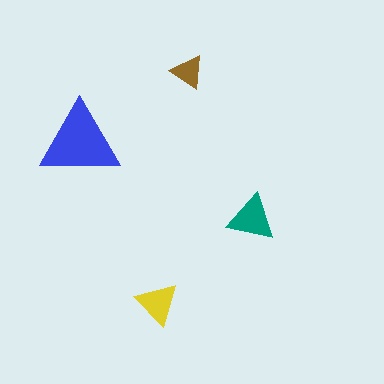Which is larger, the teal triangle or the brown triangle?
The teal one.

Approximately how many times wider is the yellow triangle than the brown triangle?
About 1.5 times wider.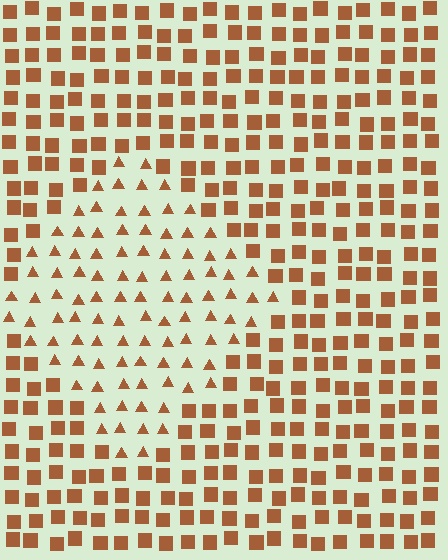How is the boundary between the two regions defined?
The boundary is defined by a change in element shape: triangles inside vs. squares outside. All elements share the same color and spacing.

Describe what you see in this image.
The image is filled with small brown elements arranged in a uniform grid. A diamond-shaped region contains triangles, while the surrounding area contains squares. The boundary is defined purely by the change in element shape.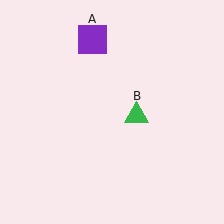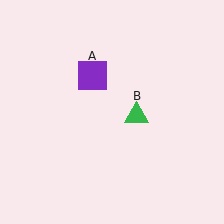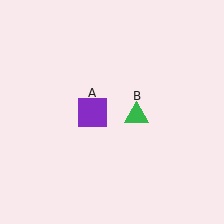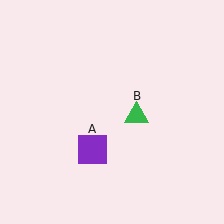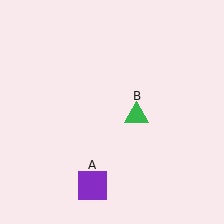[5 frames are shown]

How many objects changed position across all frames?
1 object changed position: purple square (object A).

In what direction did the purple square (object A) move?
The purple square (object A) moved down.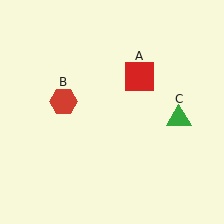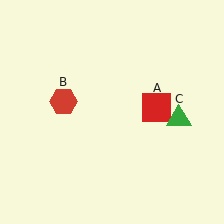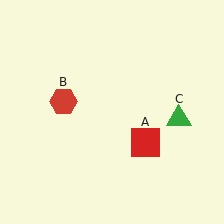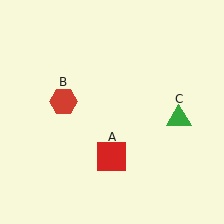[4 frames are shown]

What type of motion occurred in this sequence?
The red square (object A) rotated clockwise around the center of the scene.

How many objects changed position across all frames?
1 object changed position: red square (object A).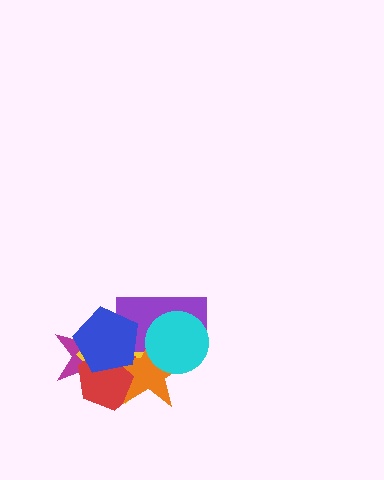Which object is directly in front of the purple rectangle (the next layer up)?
The orange star is directly in front of the purple rectangle.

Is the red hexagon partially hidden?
Yes, it is partially covered by another shape.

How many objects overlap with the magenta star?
4 objects overlap with the magenta star.